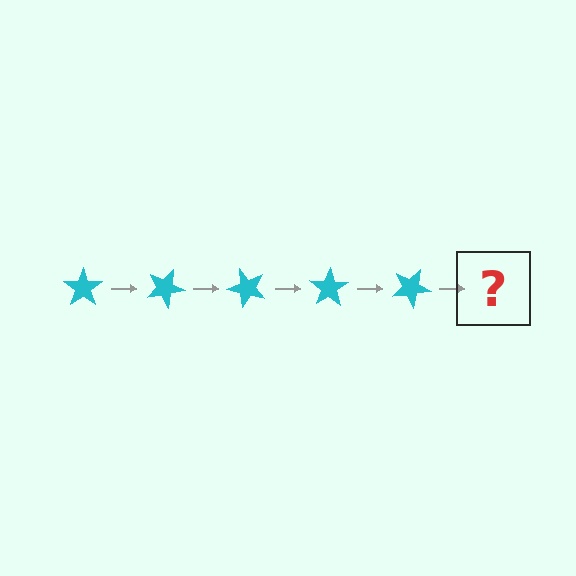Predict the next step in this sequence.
The next step is a cyan star rotated 125 degrees.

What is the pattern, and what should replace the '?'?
The pattern is that the star rotates 25 degrees each step. The '?' should be a cyan star rotated 125 degrees.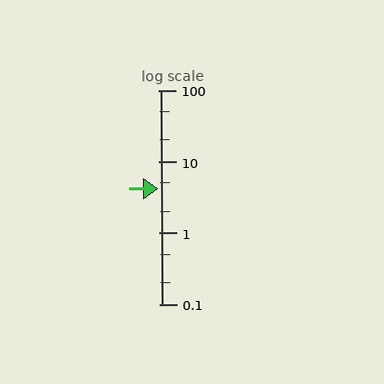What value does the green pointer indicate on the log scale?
The pointer indicates approximately 4.1.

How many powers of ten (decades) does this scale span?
The scale spans 3 decades, from 0.1 to 100.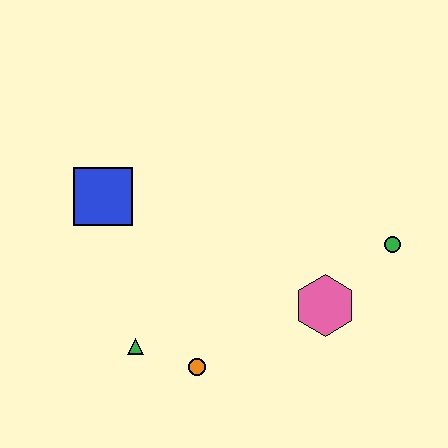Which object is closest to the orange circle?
The green triangle is closest to the orange circle.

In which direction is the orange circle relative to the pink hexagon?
The orange circle is to the left of the pink hexagon.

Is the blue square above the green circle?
Yes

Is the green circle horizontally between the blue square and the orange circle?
No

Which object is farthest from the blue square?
The green circle is farthest from the blue square.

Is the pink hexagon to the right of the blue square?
Yes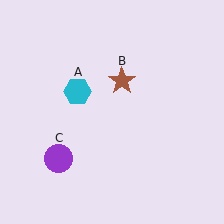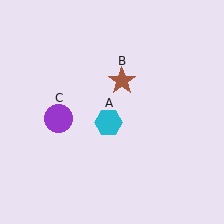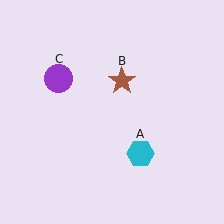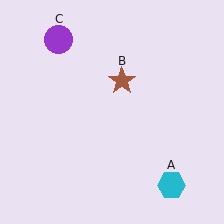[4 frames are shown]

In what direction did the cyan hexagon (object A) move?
The cyan hexagon (object A) moved down and to the right.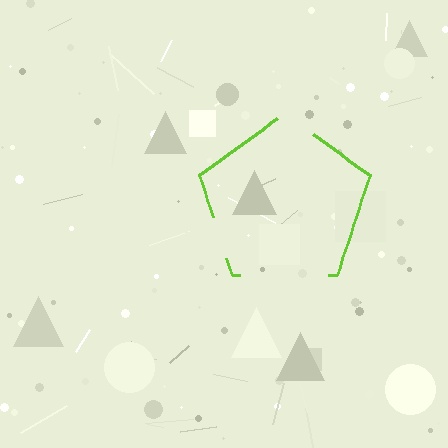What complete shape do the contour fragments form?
The contour fragments form a pentagon.